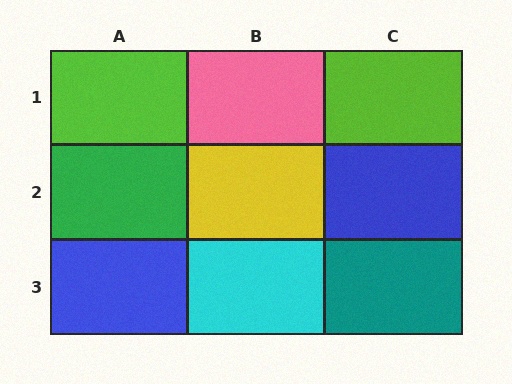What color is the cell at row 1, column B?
Pink.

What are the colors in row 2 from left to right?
Green, yellow, blue.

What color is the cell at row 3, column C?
Teal.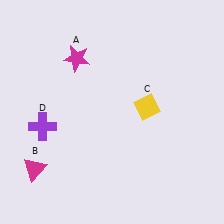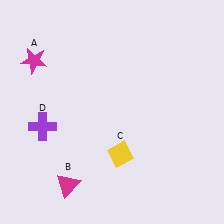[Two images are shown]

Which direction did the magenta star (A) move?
The magenta star (A) moved left.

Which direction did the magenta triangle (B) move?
The magenta triangle (B) moved right.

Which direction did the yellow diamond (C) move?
The yellow diamond (C) moved down.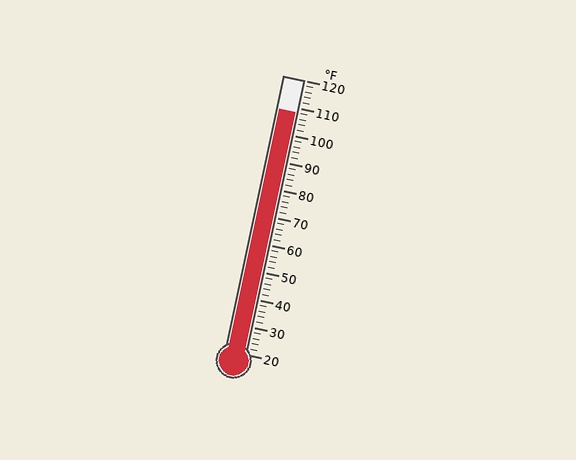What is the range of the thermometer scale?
The thermometer scale ranges from 20°F to 120°F.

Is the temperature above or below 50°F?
The temperature is above 50°F.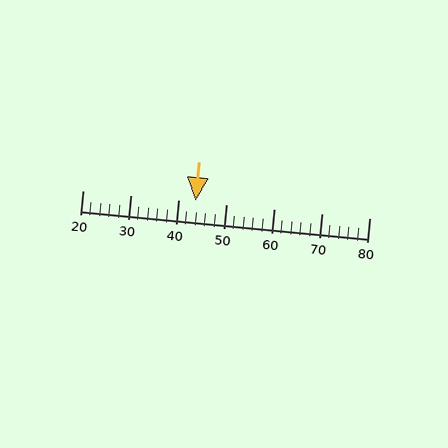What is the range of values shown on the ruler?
The ruler shows values from 20 to 80.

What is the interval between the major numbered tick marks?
The major tick marks are spaced 10 units apart.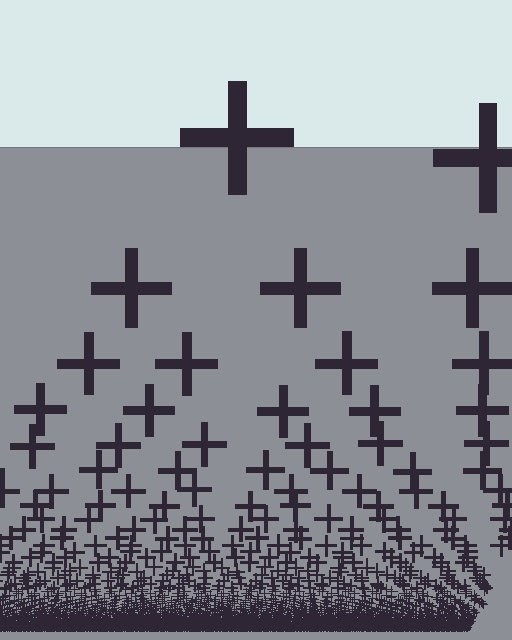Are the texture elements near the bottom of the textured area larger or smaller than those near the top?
Smaller. The gradient is inverted — elements near the bottom are smaller and denser.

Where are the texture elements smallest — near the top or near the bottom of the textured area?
Near the bottom.